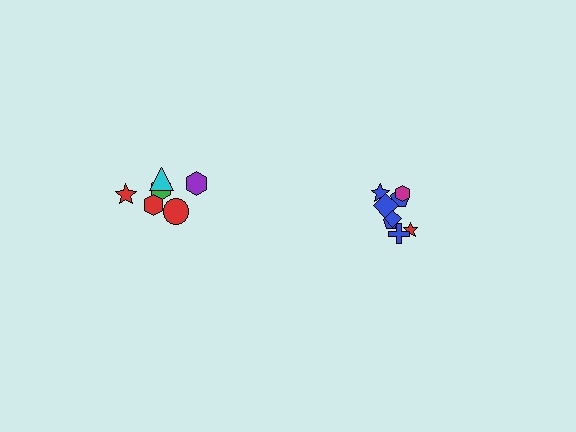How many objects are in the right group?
There are 8 objects.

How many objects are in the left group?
There are 6 objects.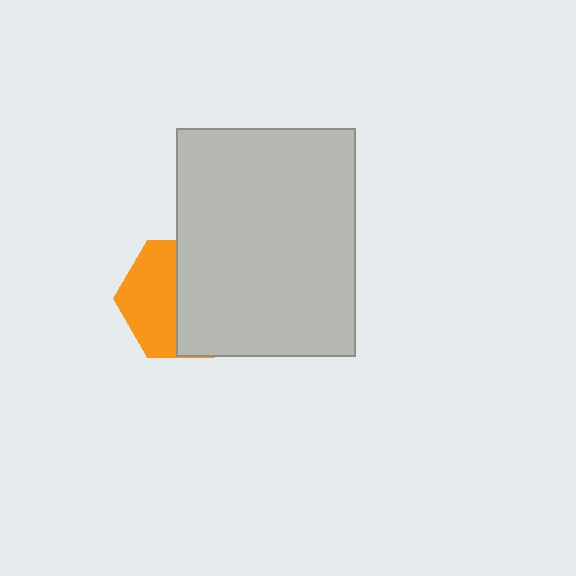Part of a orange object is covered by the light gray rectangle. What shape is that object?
It is a hexagon.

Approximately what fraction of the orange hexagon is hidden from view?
Roughly 55% of the orange hexagon is hidden behind the light gray rectangle.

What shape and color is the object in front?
The object in front is a light gray rectangle.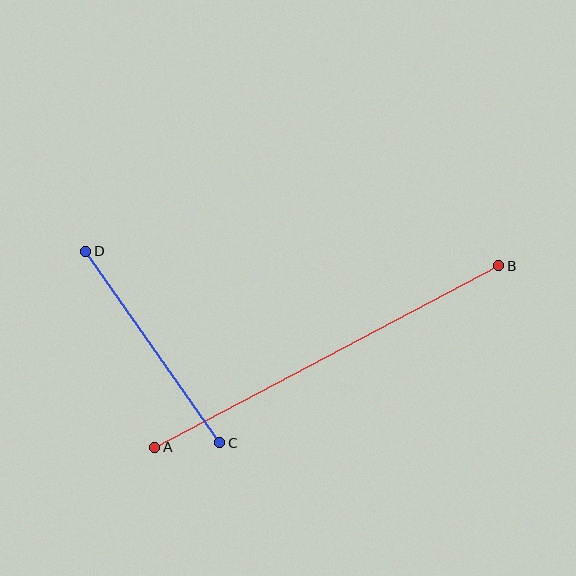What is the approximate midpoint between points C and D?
The midpoint is at approximately (153, 347) pixels.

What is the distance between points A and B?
The distance is approximately 389 pixels.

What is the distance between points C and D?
The distance is approximately 234 pixels.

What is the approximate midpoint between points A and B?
The midpoint is at approximately (327, 357) pixels.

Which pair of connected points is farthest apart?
Points A and B are farthest apart.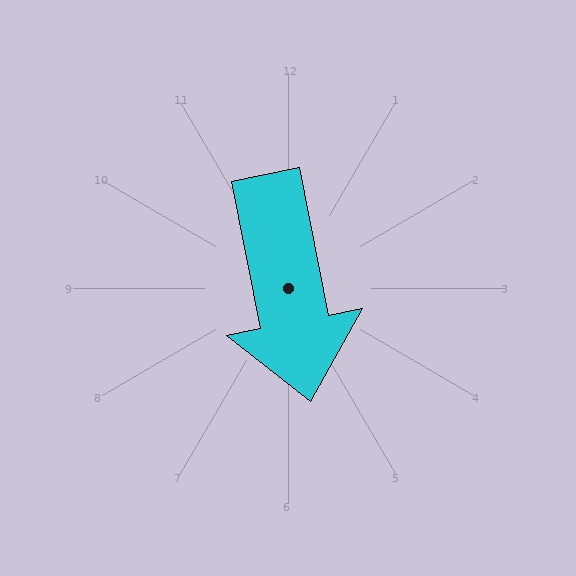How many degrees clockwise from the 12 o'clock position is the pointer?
Approximately 169 degrees.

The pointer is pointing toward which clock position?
Roughly 6 o'clock.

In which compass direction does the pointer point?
South.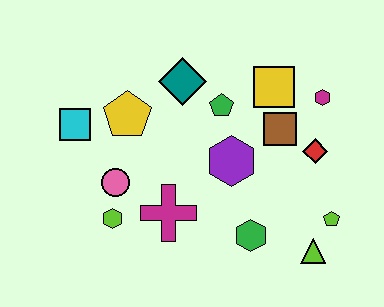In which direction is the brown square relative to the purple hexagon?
The brown square is to the right of the purple hexagon.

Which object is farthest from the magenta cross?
The magenta hexagon is farthest from the magenta cross.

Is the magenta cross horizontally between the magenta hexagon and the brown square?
No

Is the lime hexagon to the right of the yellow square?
No